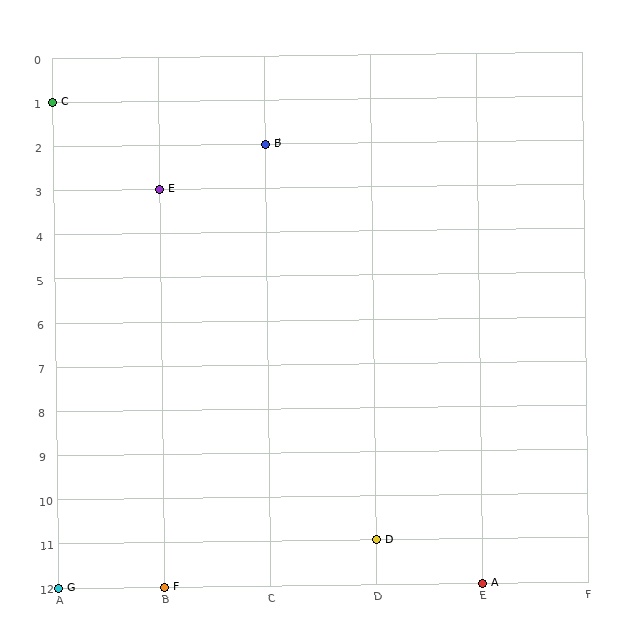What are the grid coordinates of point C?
Point C is at grid coordinates (A, 1).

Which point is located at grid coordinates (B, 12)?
Point F is at (B, 12).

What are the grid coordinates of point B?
Point B is at grid coordinates (C, 2).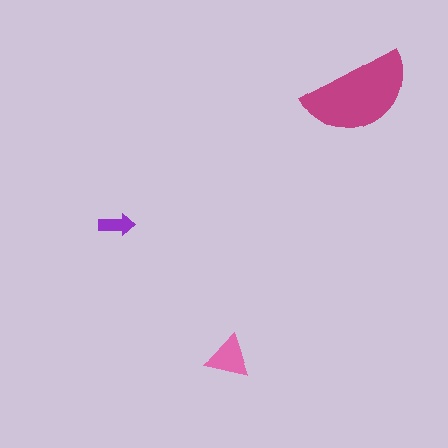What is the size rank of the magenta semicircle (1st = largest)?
1st.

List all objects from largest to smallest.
The magenta semicircle, the pink triangle, the purple arrow.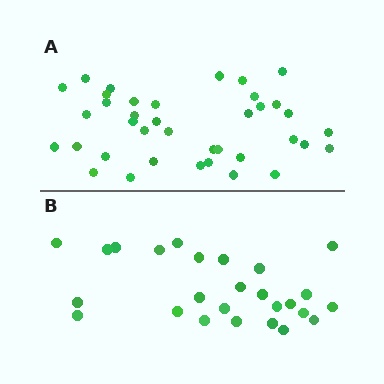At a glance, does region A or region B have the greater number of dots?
Region A (the top region) has more dots.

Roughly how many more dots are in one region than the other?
Region A has roughly 12 or so more dots than region B.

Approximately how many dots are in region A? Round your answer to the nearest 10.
About 40 dots. (The exact count is 38, which rounds to 40.)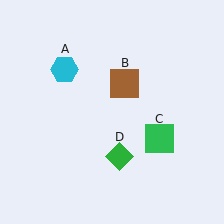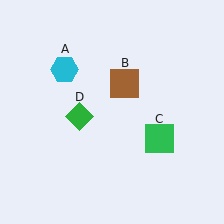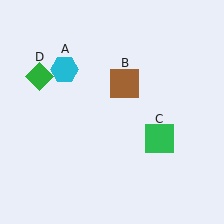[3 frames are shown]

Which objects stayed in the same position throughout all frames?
Cyan hexagon (object A) and brown square (object B) and green square (object C) remained stationary.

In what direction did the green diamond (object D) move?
The green diamond (object D) moved up and to the left.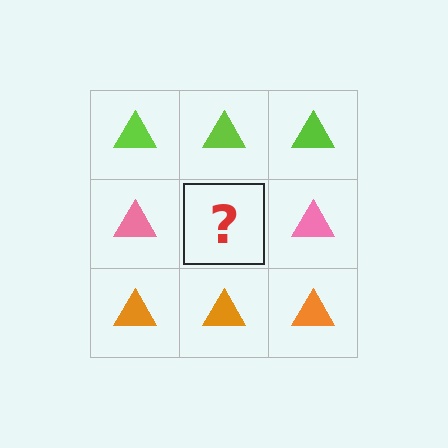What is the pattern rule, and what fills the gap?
The rule is that each row has a consistent color. The gap should be filled with a pink triangle.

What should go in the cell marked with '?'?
The missing cell should contain a pink triangle.